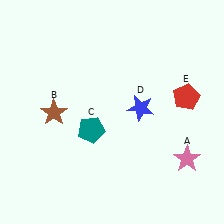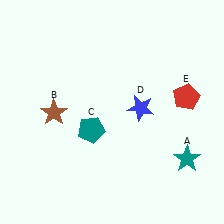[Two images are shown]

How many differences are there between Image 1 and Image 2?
There is 1 difference between the two images.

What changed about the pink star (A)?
In Image 1, A is pink. In Image 2, it changed to teal.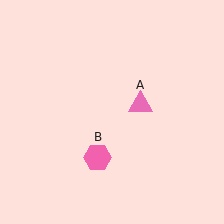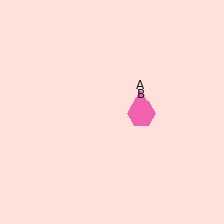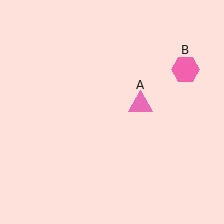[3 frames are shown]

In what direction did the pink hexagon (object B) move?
The pink hexagon (object B) moved up and to the right.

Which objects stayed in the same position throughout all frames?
Pink triangle (object A) remained stationary.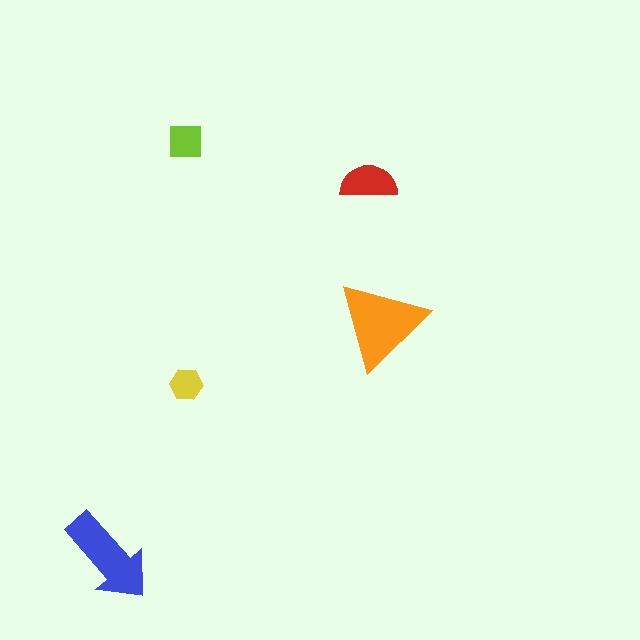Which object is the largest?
The orange triangle.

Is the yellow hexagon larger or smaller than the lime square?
Smaller.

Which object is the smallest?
The yellow hexagon.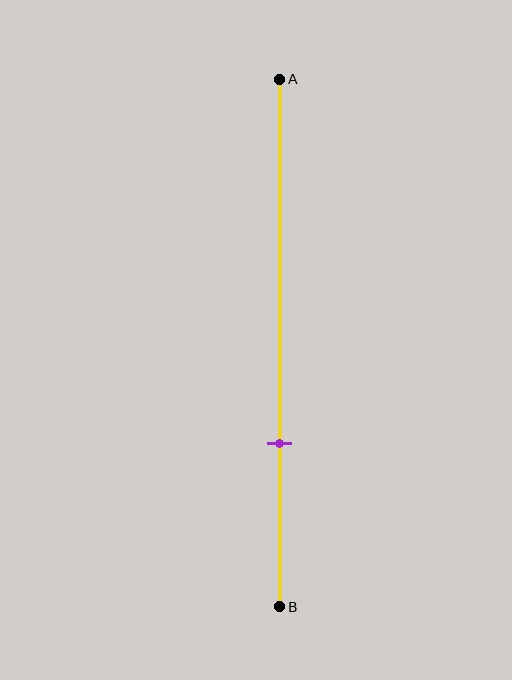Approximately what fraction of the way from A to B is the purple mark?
The purple mark is approximately 70% of the way from A to B.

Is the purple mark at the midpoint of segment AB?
No, the mark is at about 70% from A, not at the 50% midpoint.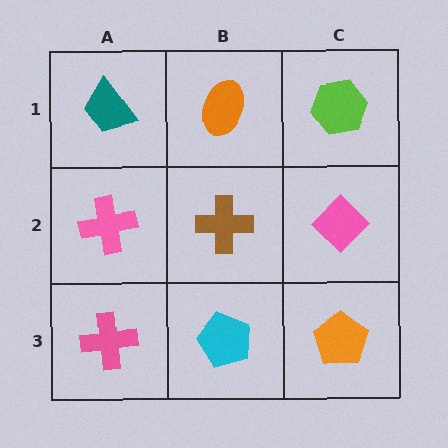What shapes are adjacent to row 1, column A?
A pink cross (row 2, column A), an orange ellipse (row 1, column B).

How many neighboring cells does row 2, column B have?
4.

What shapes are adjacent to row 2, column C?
A lime hexagon (row 1, column C), an orange pentagon (row 3, column C), a brown cross (row 2, column B).